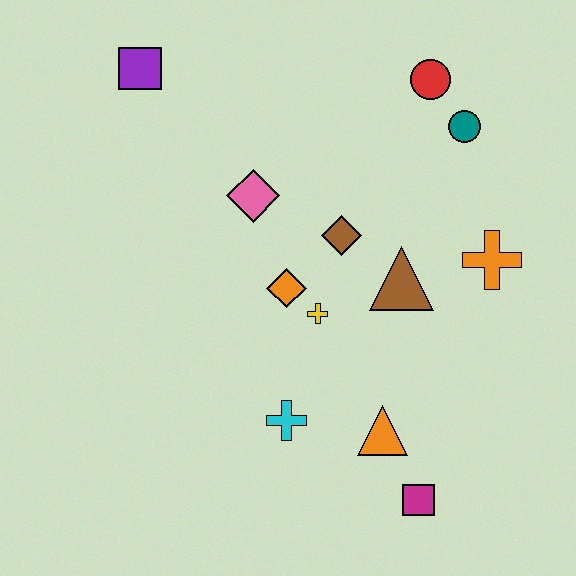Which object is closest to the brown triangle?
The brown diamond is closest to the brown triangle.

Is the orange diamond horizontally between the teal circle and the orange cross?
No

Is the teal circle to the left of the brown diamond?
No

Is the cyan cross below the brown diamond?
Yes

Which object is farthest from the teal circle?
The magenta square is farthest from the teal circle.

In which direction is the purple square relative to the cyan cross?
The purple square is above the cyan cross.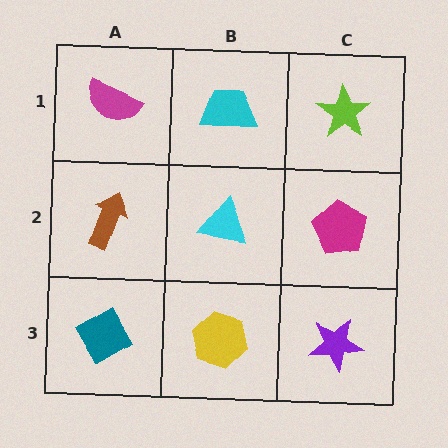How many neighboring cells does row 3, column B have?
3.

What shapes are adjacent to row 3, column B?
A cyan triangle (row 2, column B), a teal diamond (row 3, column A), a purple star (row 3, column C).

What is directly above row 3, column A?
A brown arrow.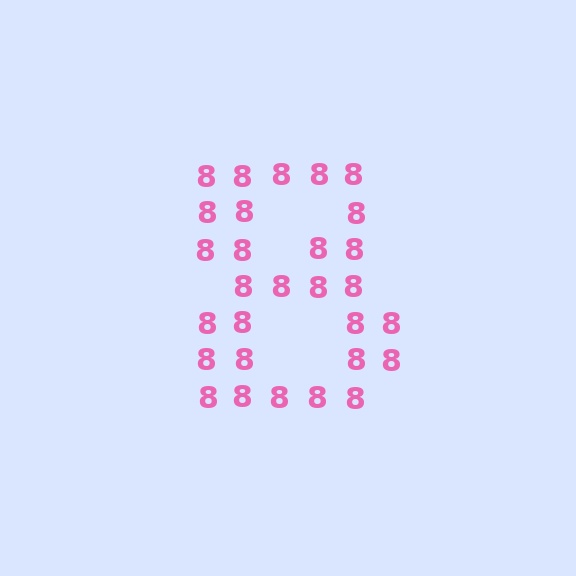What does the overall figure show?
The overall figure shows the digit 8.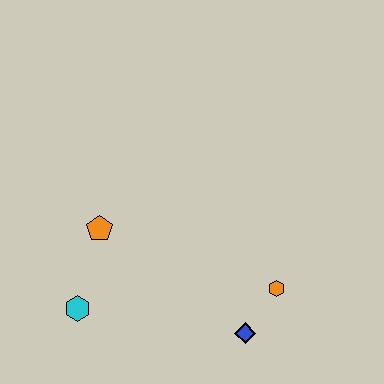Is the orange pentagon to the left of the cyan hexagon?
No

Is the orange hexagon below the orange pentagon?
Yes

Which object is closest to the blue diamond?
The orange hexagon is closest to the blue diamond.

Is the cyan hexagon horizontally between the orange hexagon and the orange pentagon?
No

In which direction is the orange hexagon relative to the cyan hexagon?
The orange hexagon is to the right of the cyan hexagon.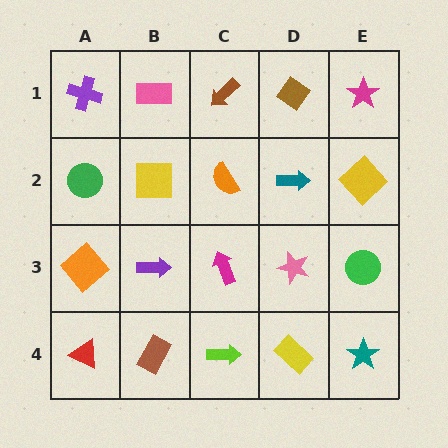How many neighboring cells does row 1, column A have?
2.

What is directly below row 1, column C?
An orange semicircle.